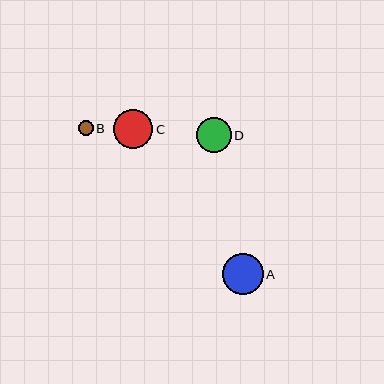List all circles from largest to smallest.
From largest to smallest: A, C, D, B.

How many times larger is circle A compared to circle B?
Circle A is approximately 2.7 times the size of circle B.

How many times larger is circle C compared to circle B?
Circle C is approximately 2.6 times the size of circle B.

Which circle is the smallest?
Circle B is the smallest with a size of approximately 15 pixels.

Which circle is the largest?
Circle A is the largest with a size of approximately 40 pixels.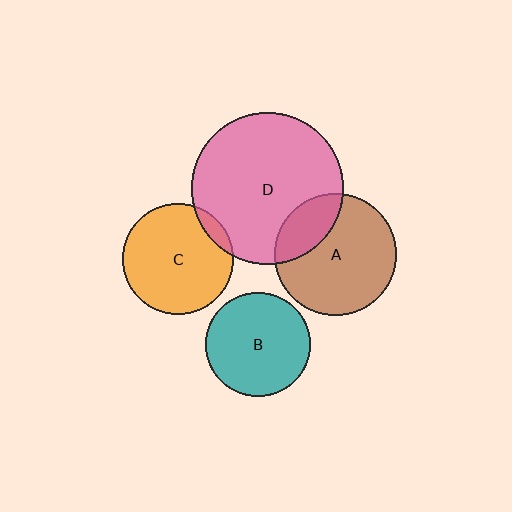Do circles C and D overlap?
Yes.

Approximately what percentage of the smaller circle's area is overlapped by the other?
Approximately 10%.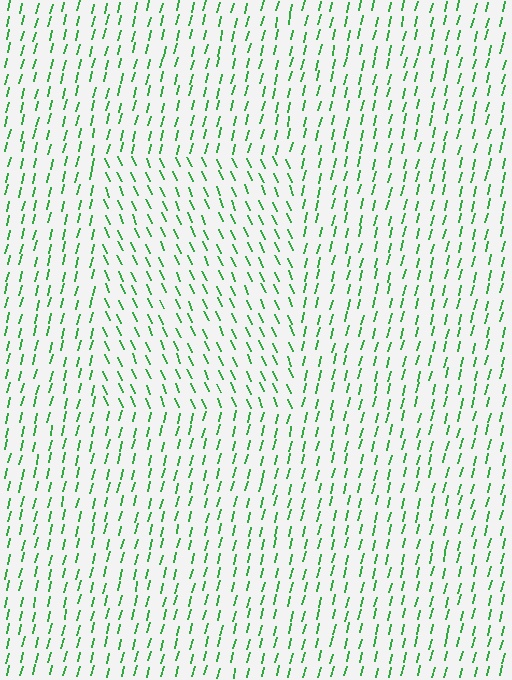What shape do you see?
I see a rectangle.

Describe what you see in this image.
The image is filled with small green line segments. A rectangle region in the image has lines oriented differently from the surrounding lines, creating a visible texture boundary.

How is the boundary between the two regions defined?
The boundary is defined purely by a change in line orientation (approximately 37 degrees difference). All lines are the same color and thickness.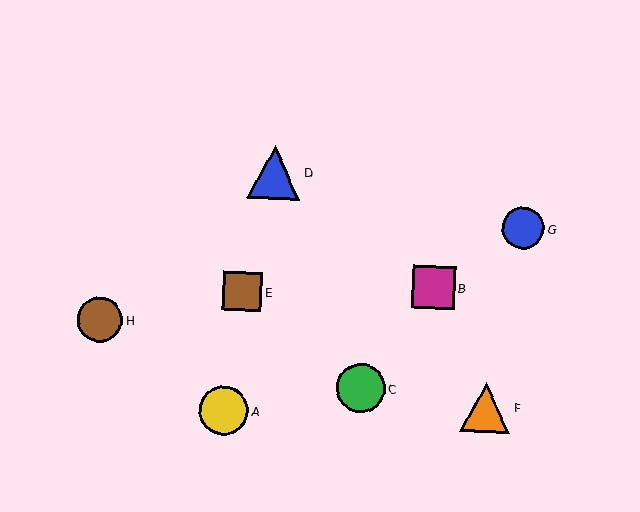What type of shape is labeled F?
Shape F is an orange triangle.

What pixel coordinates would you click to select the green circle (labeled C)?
Click at (361, 388) to select the green circle C.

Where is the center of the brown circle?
The center of the brown circle is at (100, 319).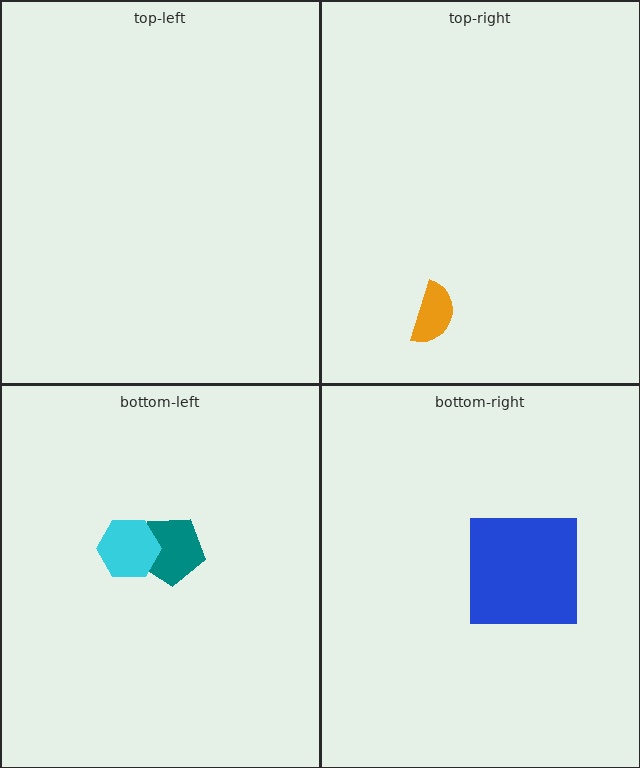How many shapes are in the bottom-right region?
1.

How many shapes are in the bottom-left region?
2.